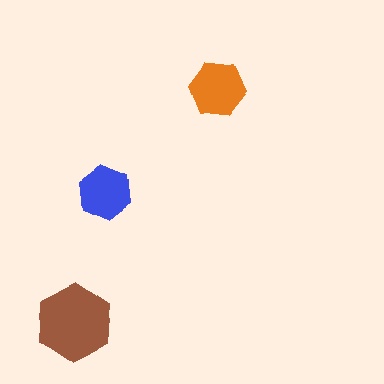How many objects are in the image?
There are 3 objects in the image.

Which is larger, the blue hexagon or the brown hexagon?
The brown one.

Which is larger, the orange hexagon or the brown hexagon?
The brown one.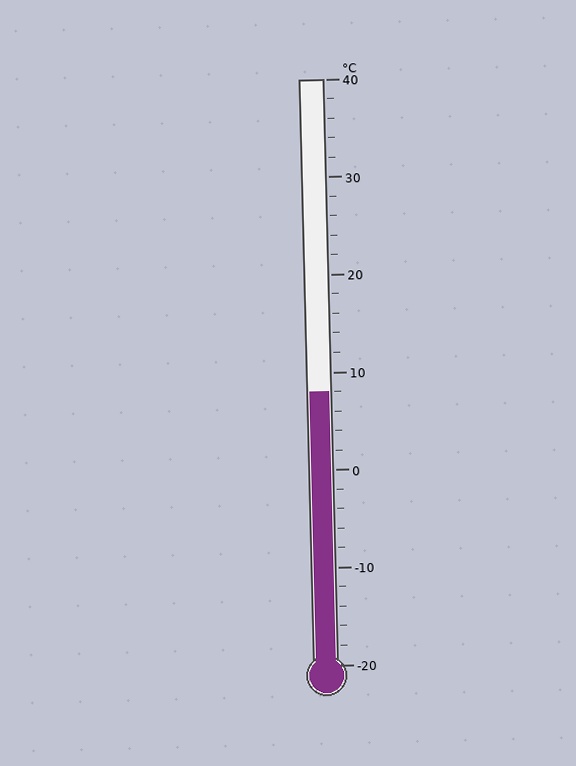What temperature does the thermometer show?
The thermometer shows approximately 8°C.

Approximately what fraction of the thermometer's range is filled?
The thermometer is filled to approximately 45% of its range.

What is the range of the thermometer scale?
The thermometer scale ranges from -20°C to 40°C.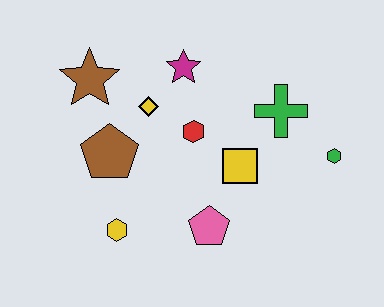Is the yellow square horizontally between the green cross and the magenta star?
Yes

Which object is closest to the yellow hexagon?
The brown pentagon is closest to the yellow hexagon.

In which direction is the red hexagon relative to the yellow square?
The red hexagon is to the left of the yellow square.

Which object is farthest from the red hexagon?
The green hexagon is farthest from the red hexagon.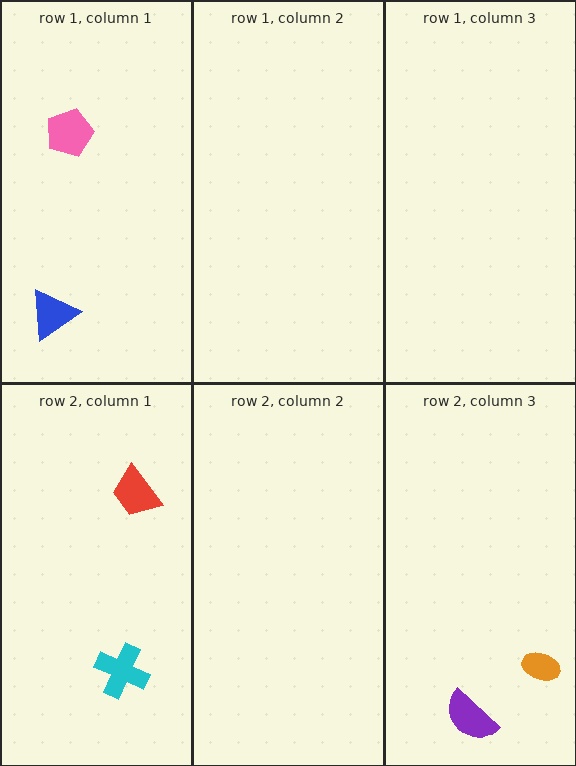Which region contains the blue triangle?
The row 1, column 1 region.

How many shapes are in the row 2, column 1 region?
2.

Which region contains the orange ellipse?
The row 2, column 3 region.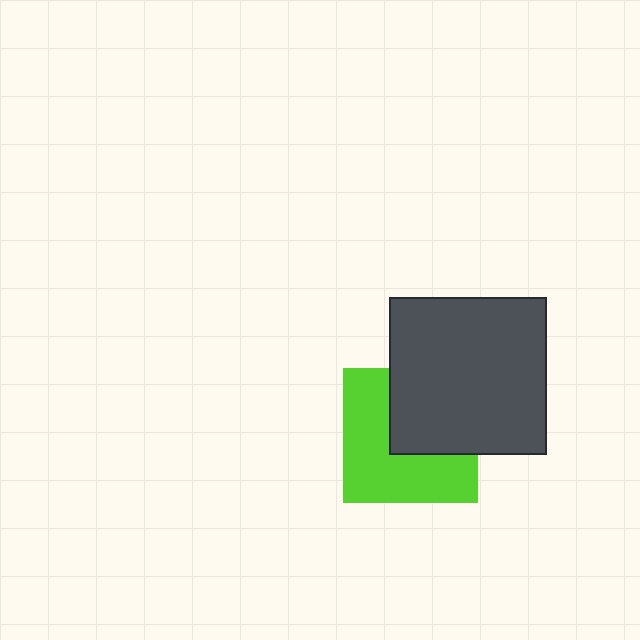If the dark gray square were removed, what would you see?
You would see the complete lime square.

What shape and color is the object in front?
The object in front is a dark gray square.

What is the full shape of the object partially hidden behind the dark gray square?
The partially hidden object is a lime square.